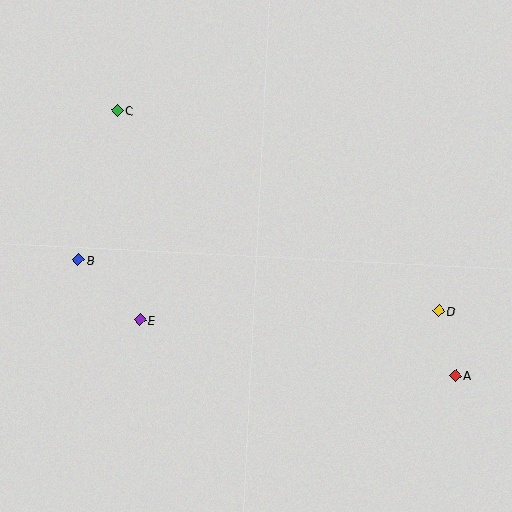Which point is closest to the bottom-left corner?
Point E is closest to the bottom-left corner.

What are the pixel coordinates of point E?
Point E is at (140, 320).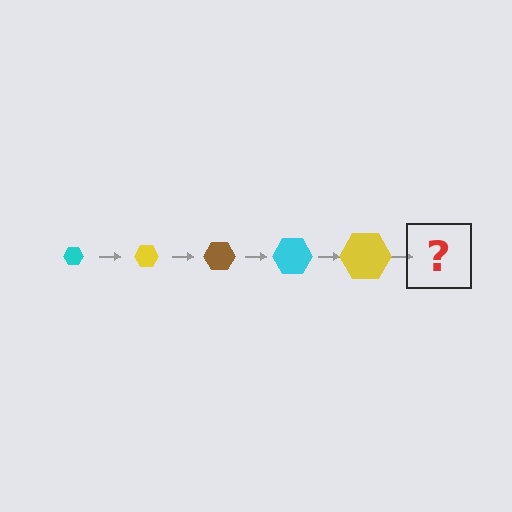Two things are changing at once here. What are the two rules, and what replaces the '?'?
The two rules are that the hexagon grows larger each step and the color cycles through cyan, yellow, and brown. The '?' should be a brown hexagon, larger than the previous one.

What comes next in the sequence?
The next element should be a brown hexagon, larger than the previous one.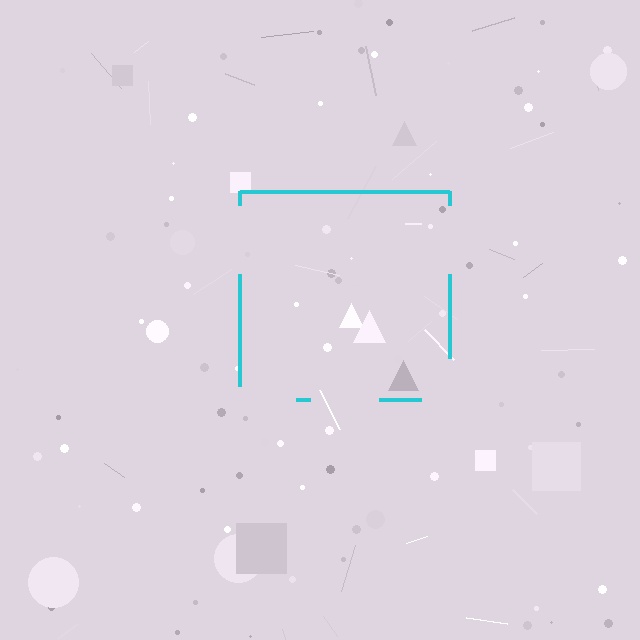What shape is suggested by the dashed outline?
The dashed outline suggests a square.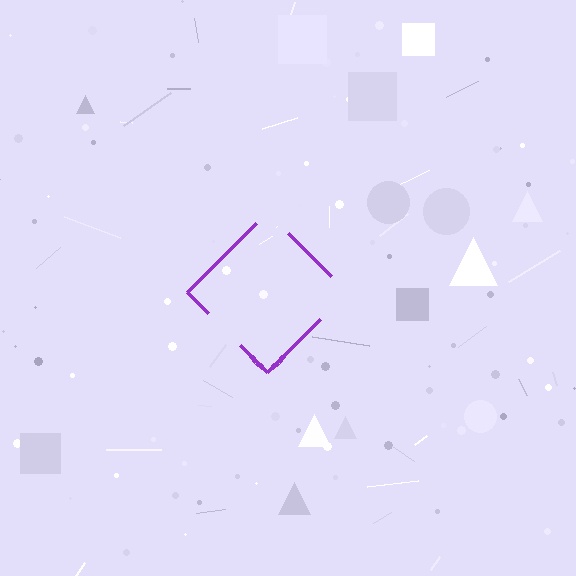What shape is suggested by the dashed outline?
The dashed outline suggests a diamond.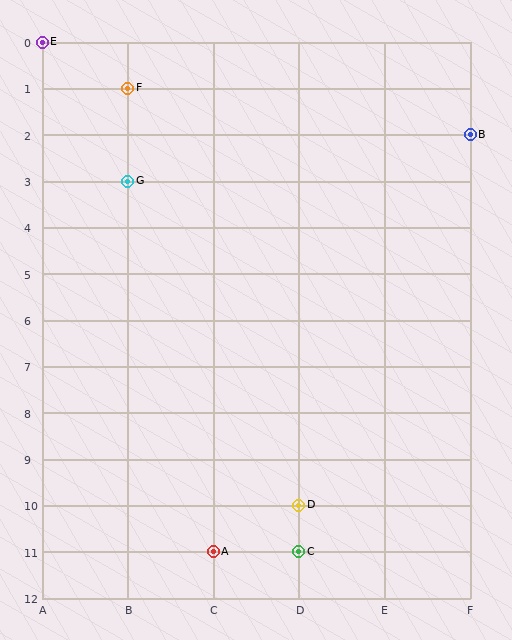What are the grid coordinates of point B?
Point B is at grid coordinates (F, 2).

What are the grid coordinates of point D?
Point D is at grid coordinates (D, 10).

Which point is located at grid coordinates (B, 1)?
Point F is at (B, 1).